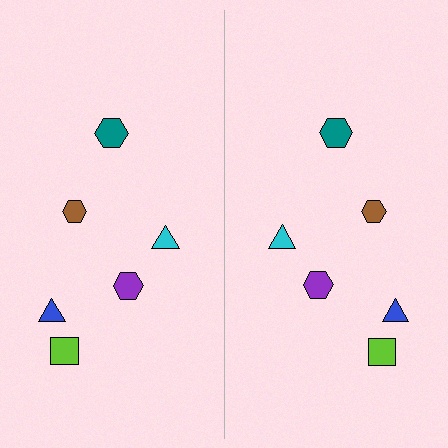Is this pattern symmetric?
Yes, this pattern has bilateral (reflection) symmetry.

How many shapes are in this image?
There are 12 shapes in this image.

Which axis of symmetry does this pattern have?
The pattern has a vertical axis of symmetry running through the center of the image.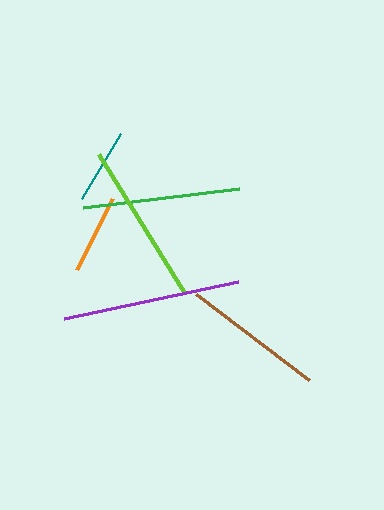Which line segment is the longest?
The purple line is the longest at approximately 177 pixels.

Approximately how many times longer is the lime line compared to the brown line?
The lime line is approximately 1.2 times the length of the brown line.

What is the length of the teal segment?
The teal segment is approximately 76 pixels long.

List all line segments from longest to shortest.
From longest to shortest: purple, lime, green, brown, orange, teal.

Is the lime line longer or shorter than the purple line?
The purple line is longer than the lime line.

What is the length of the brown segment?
The brown segment is approximately 142 pixels long.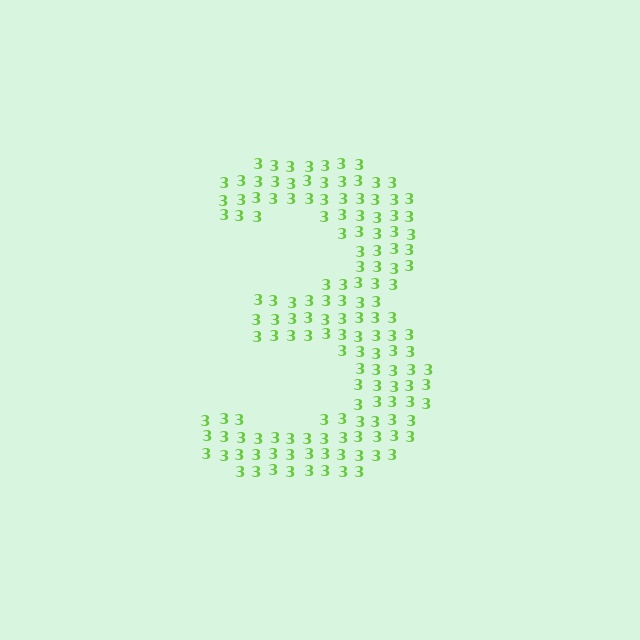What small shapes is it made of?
It is made of small digit 3's.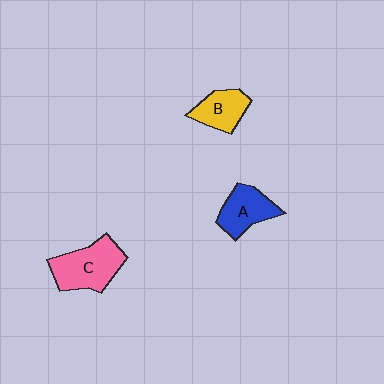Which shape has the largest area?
Shape C (pink).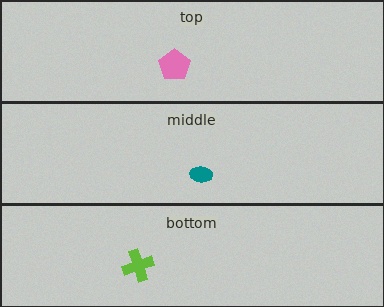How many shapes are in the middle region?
1.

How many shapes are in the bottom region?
1.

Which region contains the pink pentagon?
The top region.